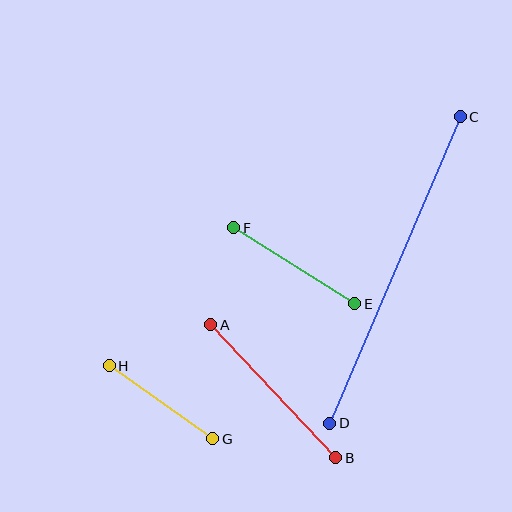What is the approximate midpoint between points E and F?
The midpoint is at approximately (294, 266) pixels.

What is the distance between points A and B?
The distance is approximately 183 pixels.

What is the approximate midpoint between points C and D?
The midpoint is at approximately (395, 270) pixels.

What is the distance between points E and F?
The distance is approximately 143 pixels.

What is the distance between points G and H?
The distance is approximately 126 pixels.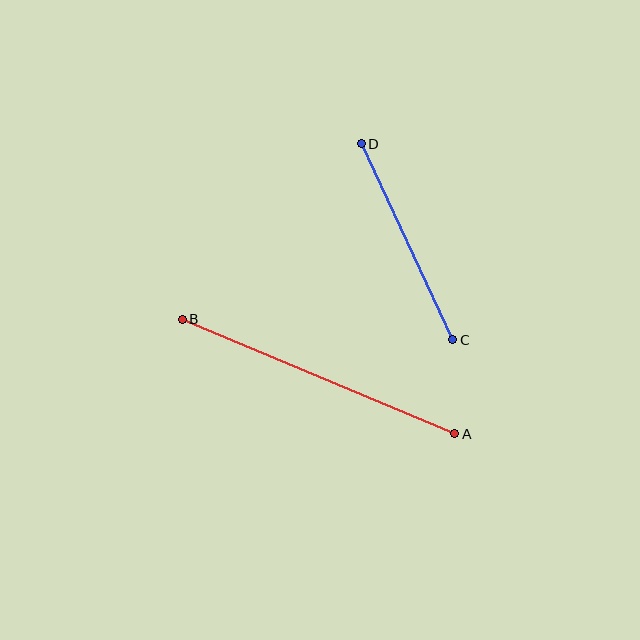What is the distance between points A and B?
The distance is approximately 296 pixels.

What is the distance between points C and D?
The distance is approximately 216 pixels.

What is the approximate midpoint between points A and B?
The midpoint is at approximately (318, 377) pixels.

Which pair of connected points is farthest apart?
Points A and B are farthest apart.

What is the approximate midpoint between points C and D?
The midpoint is at approximately (407, 242) pixels.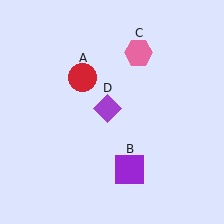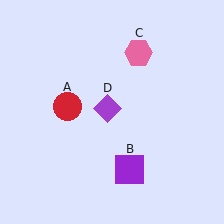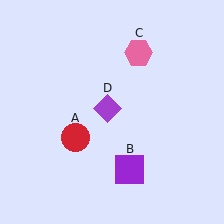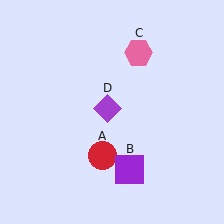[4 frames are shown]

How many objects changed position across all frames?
1 object changed position: red circle (object A).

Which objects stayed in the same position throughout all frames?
Purple square (object B) and pink hexagon (object C) and purple diamond (object D) remained stationary.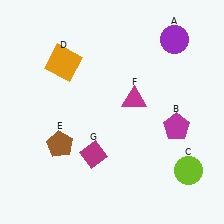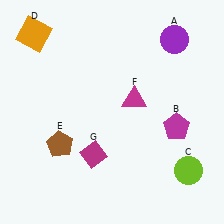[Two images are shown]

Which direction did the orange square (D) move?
The orange square (D) moved left.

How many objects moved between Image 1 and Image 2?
1 object moved between the two images.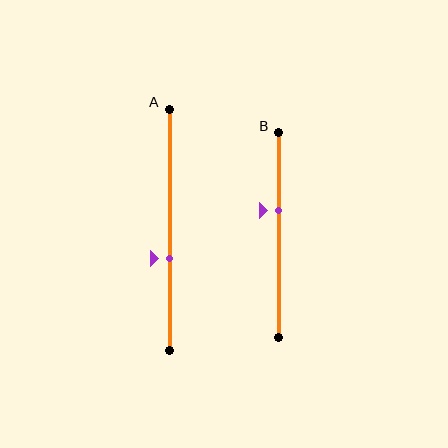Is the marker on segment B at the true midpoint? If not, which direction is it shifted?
No, the marker on segment B is shifted upward by about 12% of the segment length.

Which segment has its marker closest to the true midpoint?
Segment B has its marker closest to the true midpoint.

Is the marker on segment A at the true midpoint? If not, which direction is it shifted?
No, the marker on segment A is shifted downward by about 12% of the segment length.